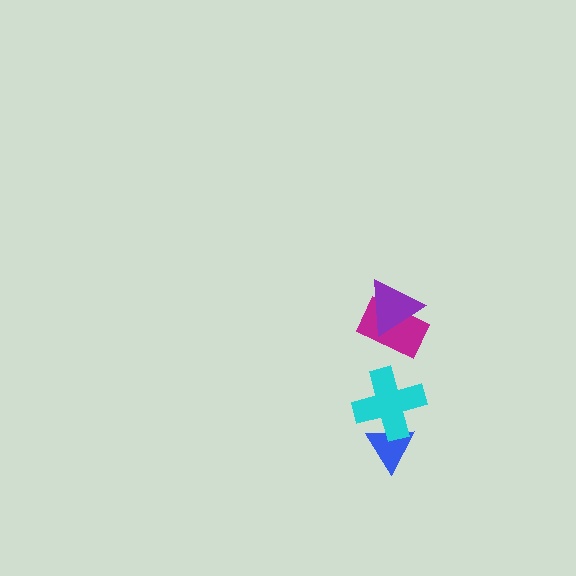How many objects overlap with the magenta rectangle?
1 object overlaps with the magenta rectangle.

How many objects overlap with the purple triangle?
1 object overlaps with the purple triangle.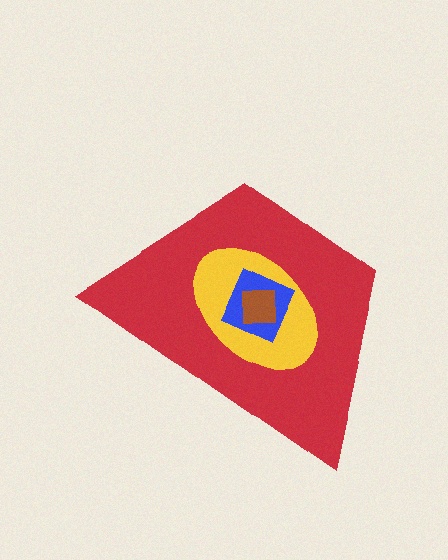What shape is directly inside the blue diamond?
The brown square.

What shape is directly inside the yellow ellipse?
The blue diamond.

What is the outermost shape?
The red trapezoid.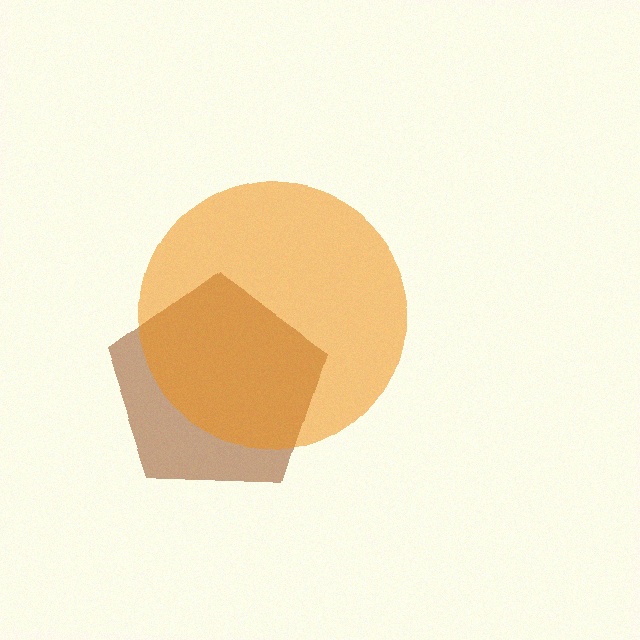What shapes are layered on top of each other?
The layered shapes are: a brown pentagon, an orange circle.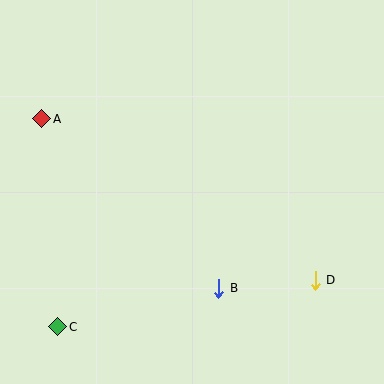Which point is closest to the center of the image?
Point B at (219, 288) is closest to the center.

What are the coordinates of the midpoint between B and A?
The midpoint between B and A is at (130, 203).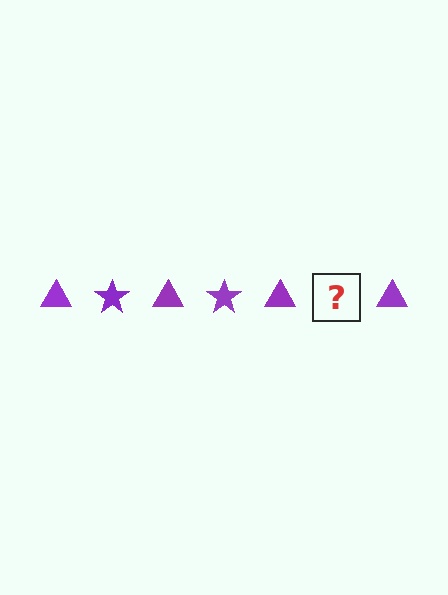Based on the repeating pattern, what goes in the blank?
The blank should be a purple star.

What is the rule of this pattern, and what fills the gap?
The rule is that the pattern cycles through triangle, star shapes in purple. The gap should be filled with a purple star.